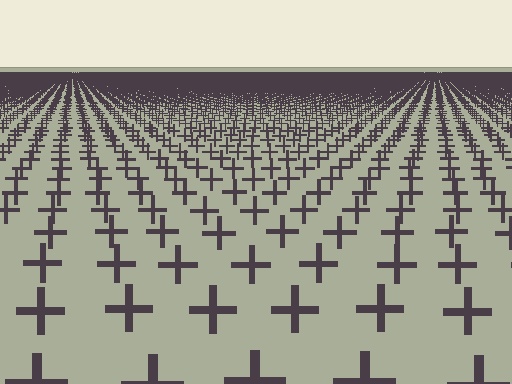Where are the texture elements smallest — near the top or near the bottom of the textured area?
Near the top.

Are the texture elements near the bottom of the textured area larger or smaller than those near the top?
Larger. Near the bottom, elements are closer to the viewer and appear at a bigger on-screen size.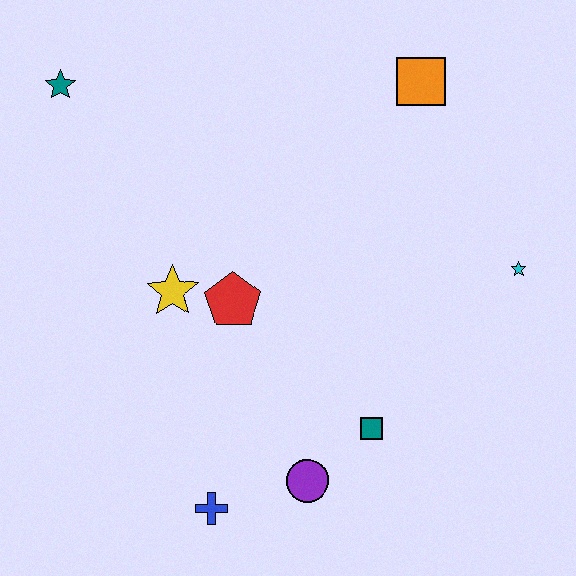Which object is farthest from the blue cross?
The orange square is farthest from the blue cross.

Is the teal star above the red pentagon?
Yes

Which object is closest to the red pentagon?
The yellow star is closest to the red pentagon.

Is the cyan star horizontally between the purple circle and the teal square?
No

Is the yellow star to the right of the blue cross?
No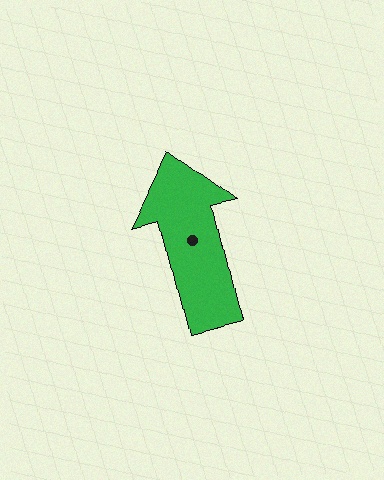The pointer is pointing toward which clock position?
Roughly 12 o'clock.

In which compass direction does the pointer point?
North.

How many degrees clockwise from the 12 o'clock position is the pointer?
Approximately 347 degrees.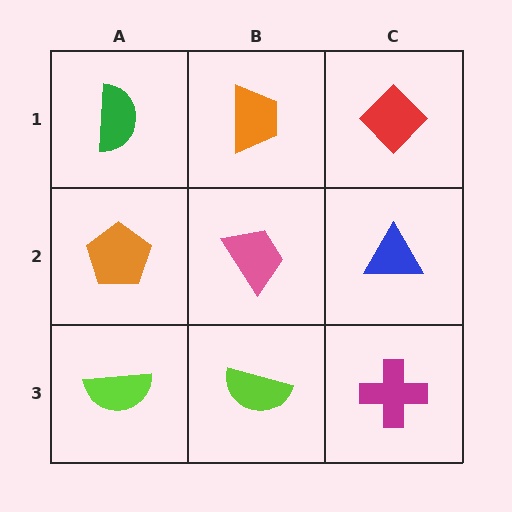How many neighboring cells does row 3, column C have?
2.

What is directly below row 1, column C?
A blue triangle.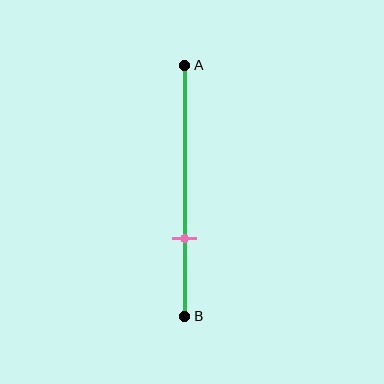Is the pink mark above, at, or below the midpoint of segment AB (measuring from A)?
The pink mark is below the midpoint of segment AB.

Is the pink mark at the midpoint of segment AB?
No, the mark is at about 70% from A, not at the 50% midpoint.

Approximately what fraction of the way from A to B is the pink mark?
The pink mark is approximately 70% of the way from A to B.